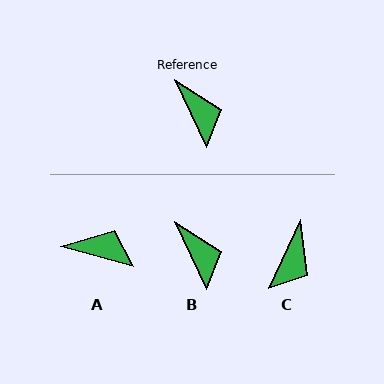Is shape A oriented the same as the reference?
No, it is off by about 49 degrees.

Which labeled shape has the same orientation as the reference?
B.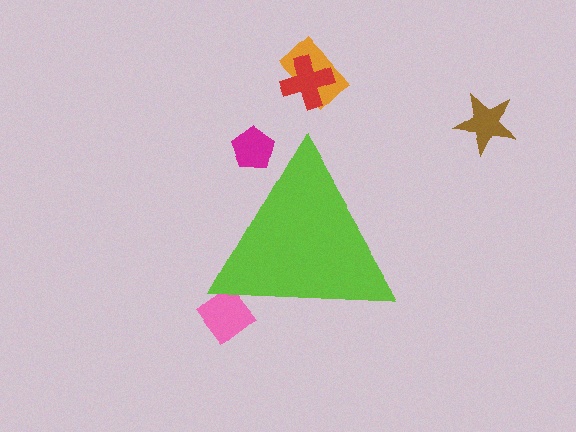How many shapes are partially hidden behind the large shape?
2 shapes are partially hidden.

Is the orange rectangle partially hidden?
No, the orange rectangle is fully visible.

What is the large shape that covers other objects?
A lime triangle.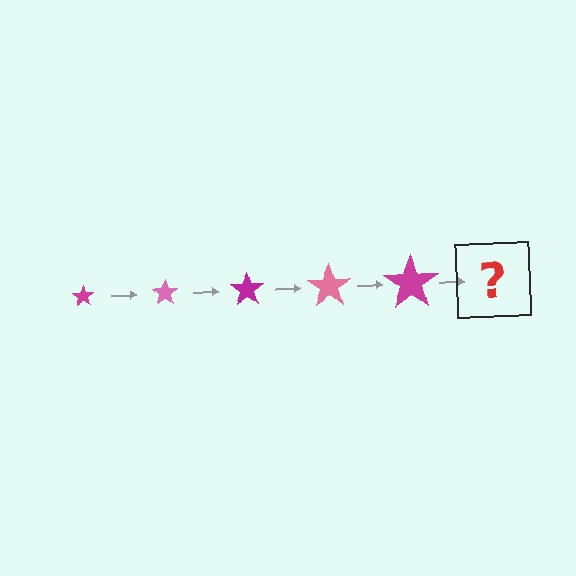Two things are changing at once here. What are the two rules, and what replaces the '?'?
The two rules are that the star grows larger each step and the color cycles through magenta and pink. The '?' should be a pink star, larger than the previous one.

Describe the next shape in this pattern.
It should be a pink star, larger than the previous one.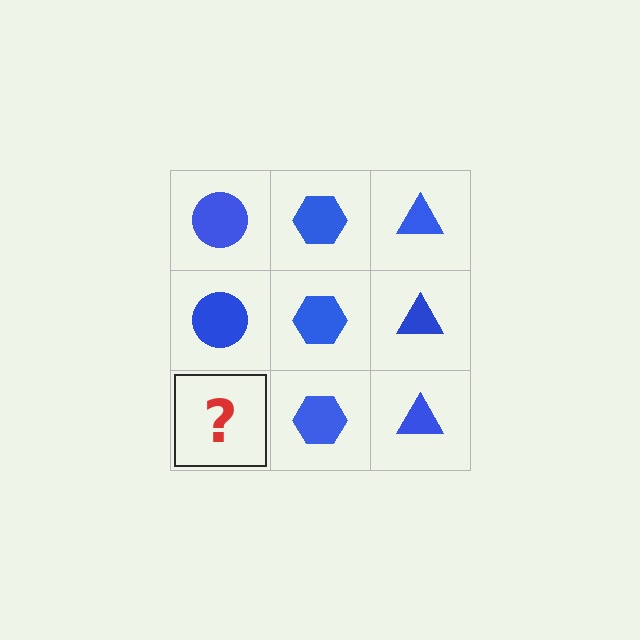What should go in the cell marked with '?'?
The missing cell should contain a blue circle.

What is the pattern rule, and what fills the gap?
The rule is that each column has a consistent shape. The gap should be filled with a blue circle.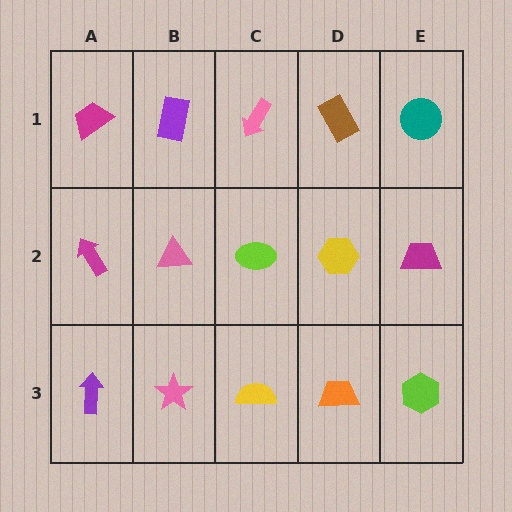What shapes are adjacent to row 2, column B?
A purple rectangle (row 1, column B), a pink star (row 3, column B), a magenta arrow (row 2, column A), a lime ellipse (row 2, column C).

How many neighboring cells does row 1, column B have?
3.